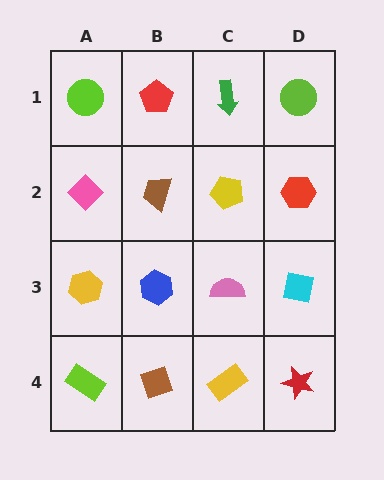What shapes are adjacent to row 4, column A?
A yellow hexagon (row 3, column A), a brown diamond (row 4, column B).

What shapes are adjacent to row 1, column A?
A pink diamond (row 2, column A), a red pentagon (row 1, column B).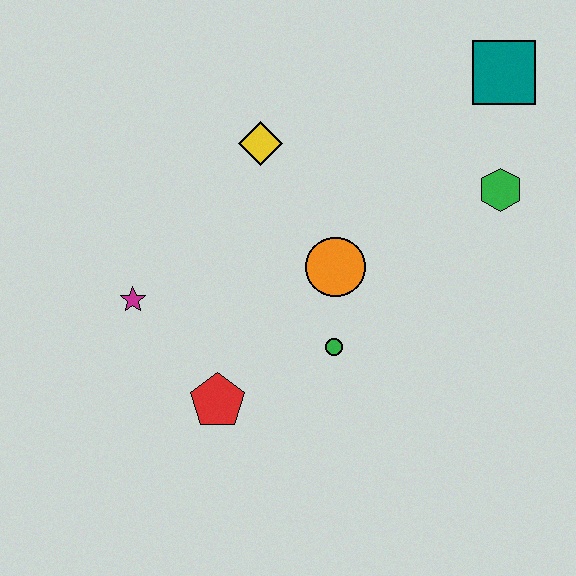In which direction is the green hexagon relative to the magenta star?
The green hexagon is to the right of the magenta star.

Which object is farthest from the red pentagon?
The teal square is farthest from the red pentagon.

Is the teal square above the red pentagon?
Yes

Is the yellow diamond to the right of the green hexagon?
No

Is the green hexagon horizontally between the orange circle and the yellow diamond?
No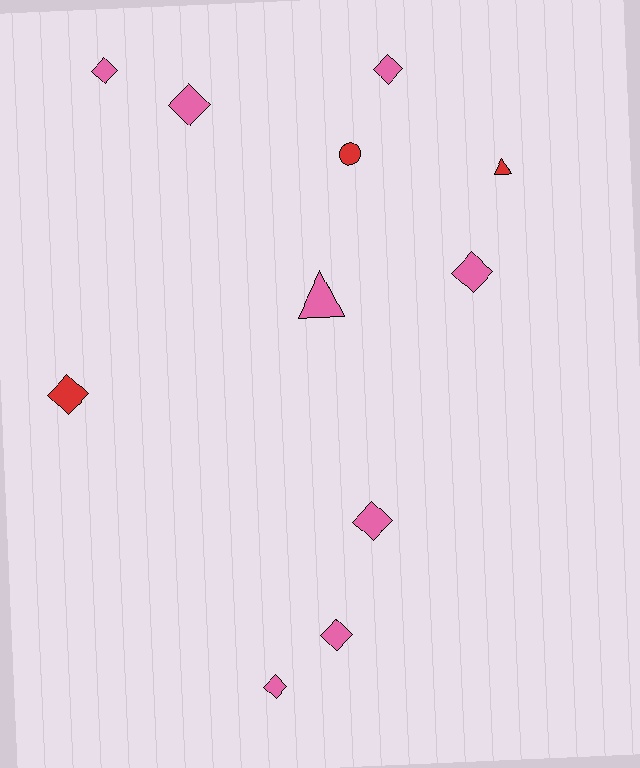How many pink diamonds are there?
There are 7 pink diamonds.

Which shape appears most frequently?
Diamond, with 8 objects.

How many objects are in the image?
There are 11 objects.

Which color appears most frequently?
Pink, with 8 objects.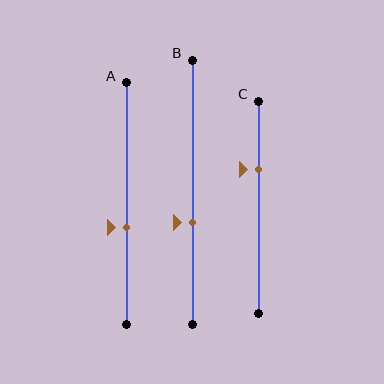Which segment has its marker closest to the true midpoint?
Segment A has its marker closest to the true midpoint.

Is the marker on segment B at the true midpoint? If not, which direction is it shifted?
No, the marker on segment B is shifted downward by about 12% of the segment length.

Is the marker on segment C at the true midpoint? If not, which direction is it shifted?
No, the marker on segment C is shifted upward by about 18% of the segment length.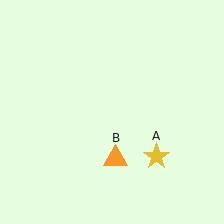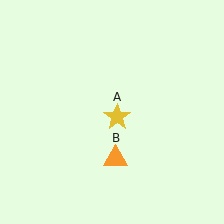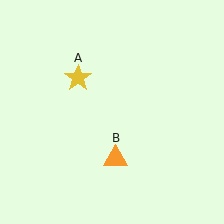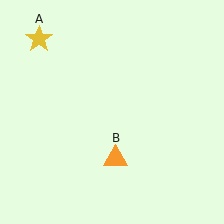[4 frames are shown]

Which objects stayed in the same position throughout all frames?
Orange triangle (object B) remained stationary.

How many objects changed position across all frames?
1 object changed position: yellow star (object A).